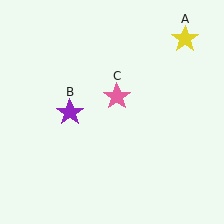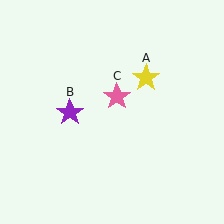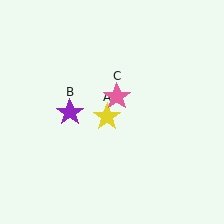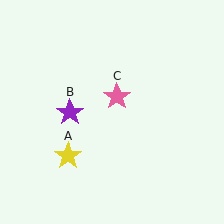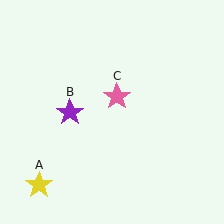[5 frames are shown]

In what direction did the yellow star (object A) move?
The yellow star (object A) moved down and to the left.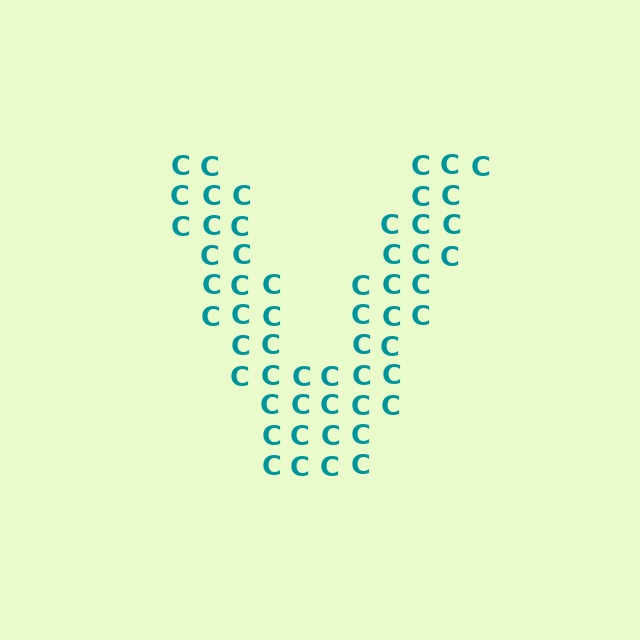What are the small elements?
The small elements are letter C's.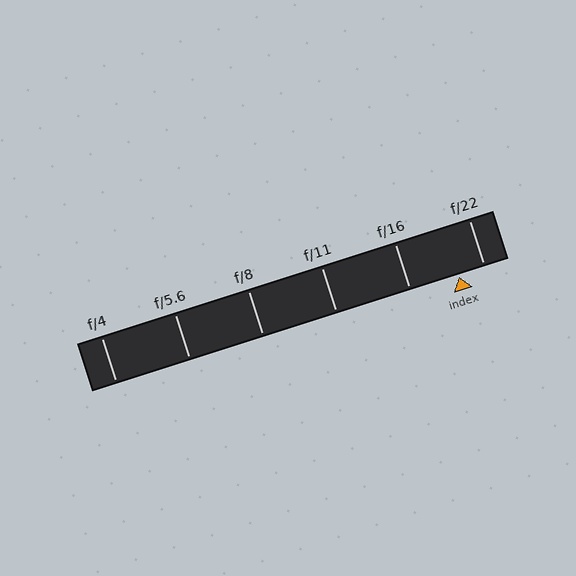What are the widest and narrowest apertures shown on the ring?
The widest aperture shown is f/4 and the narrowest is f/22.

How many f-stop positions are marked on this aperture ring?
There are 6 f-stop positions marked.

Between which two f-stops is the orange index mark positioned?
The index mark is between f/16 and f/22.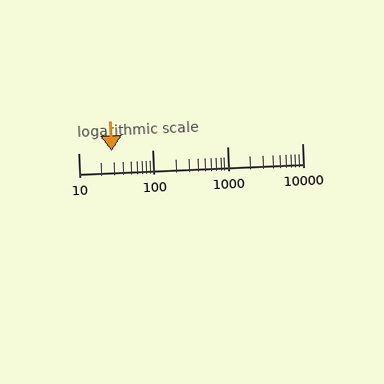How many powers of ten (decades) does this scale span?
The scale spans 3 decades, from 10 to 10000.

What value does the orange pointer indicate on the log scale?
The pointer indicates approximately 28.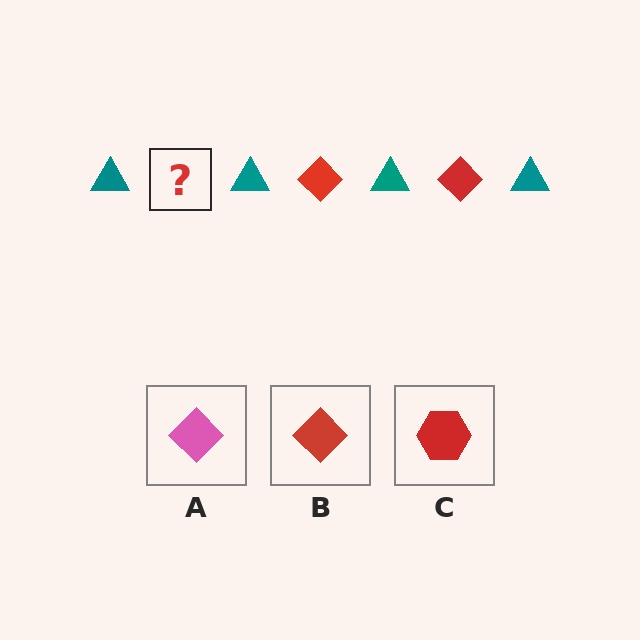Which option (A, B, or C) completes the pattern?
B.